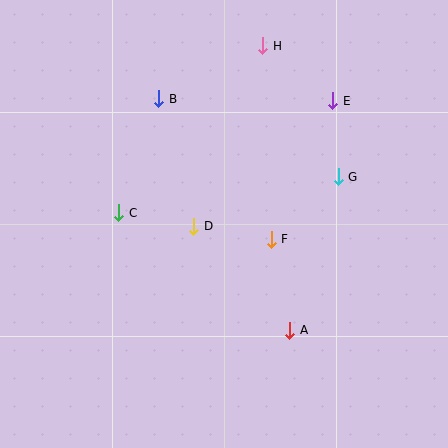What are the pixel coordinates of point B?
Point B is at (159, 99).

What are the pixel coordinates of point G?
Point G is at (338, 177).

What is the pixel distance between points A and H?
The distance between A and H is 286 pixels.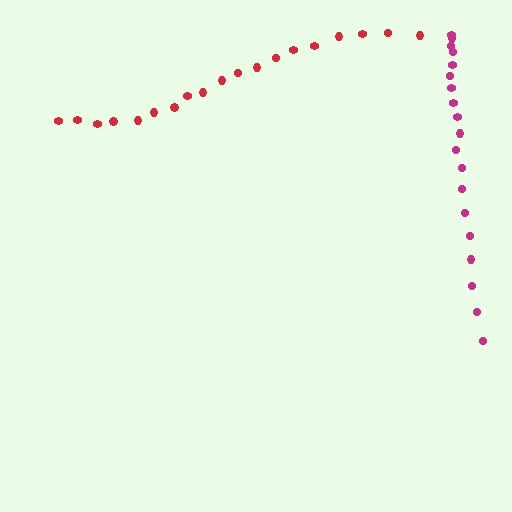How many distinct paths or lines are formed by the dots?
There are 2 distinct paths.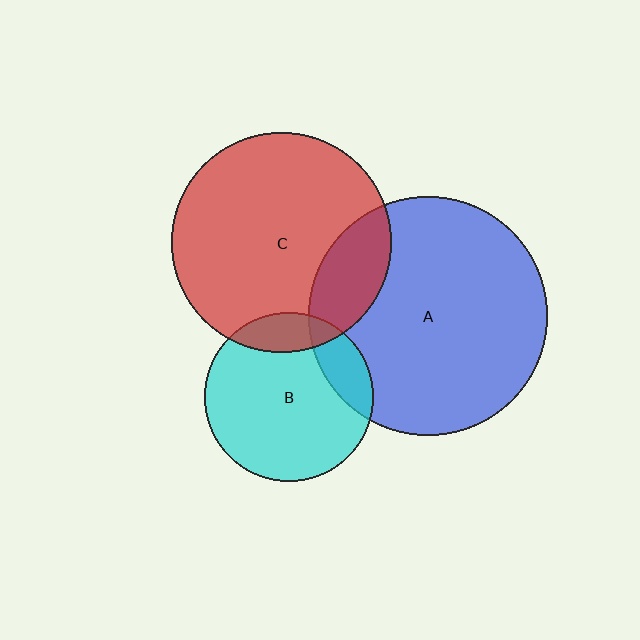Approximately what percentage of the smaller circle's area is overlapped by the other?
Approximately 20%.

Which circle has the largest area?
Circle A (blue).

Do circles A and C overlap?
Yes.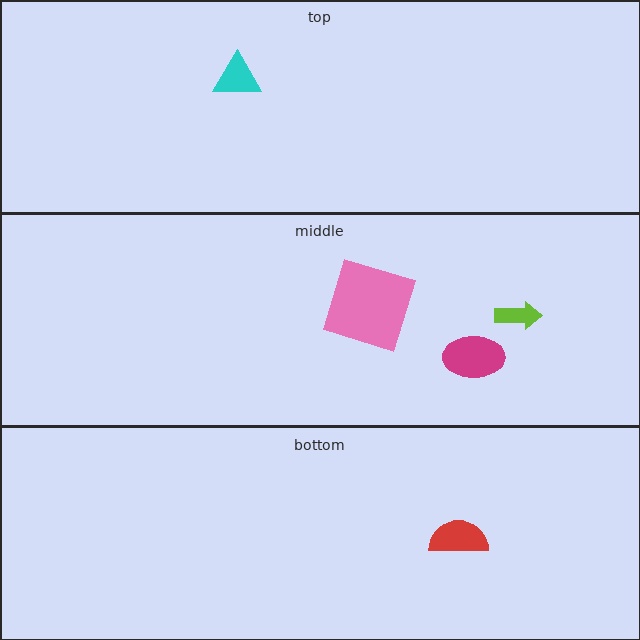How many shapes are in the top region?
1.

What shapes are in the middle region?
The lime arrow, the magenta ellipse, the pink square.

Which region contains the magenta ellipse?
The middle region.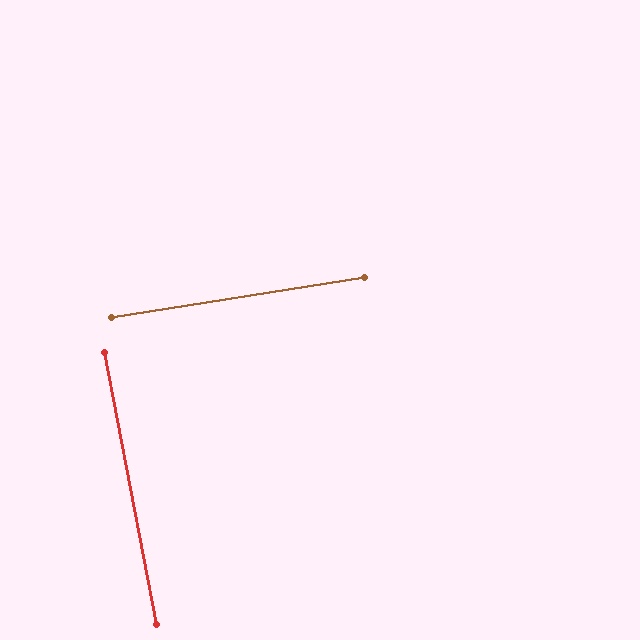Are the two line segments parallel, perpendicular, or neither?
Perpendicular — they meet at approximately 88°.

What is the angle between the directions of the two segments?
Approximately 88 degrees.